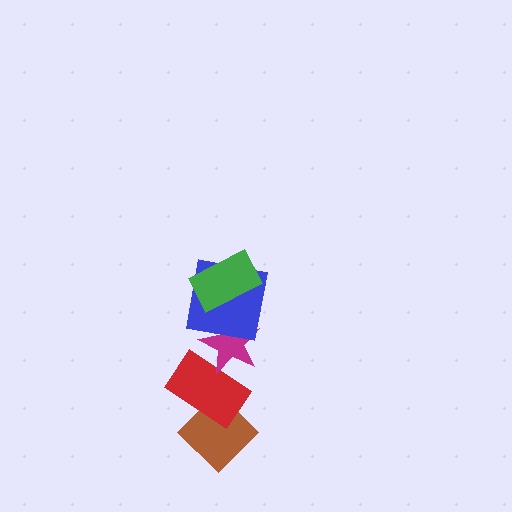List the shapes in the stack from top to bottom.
From top to bottom: the green rectangle, the blue square, the magenta star, the red rectangle, the brown diamond.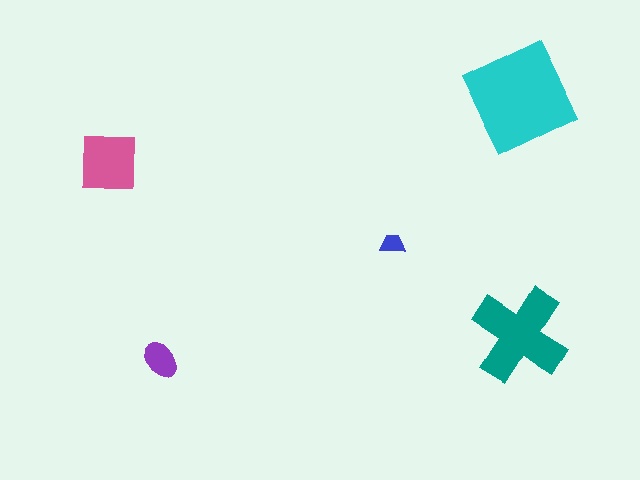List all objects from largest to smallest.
The cyan diamond, the teal cross, the pink square, the purple ellipse, the blue trapezoid.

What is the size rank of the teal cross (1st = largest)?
2nd.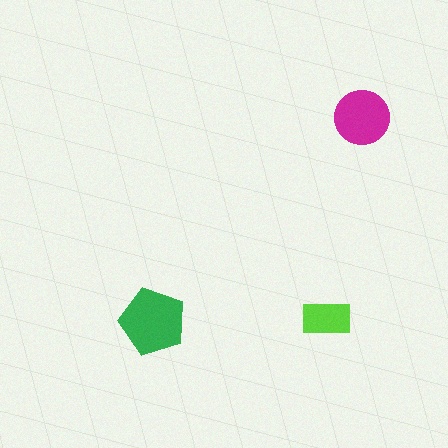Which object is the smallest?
The lime rectangle.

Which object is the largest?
The green pentagon.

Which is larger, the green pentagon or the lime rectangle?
The green pentagon.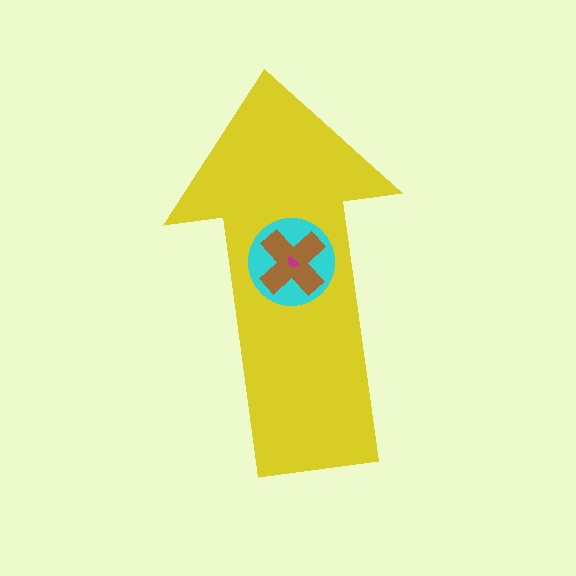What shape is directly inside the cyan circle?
The brown cross.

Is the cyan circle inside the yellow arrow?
Yes.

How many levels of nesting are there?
4.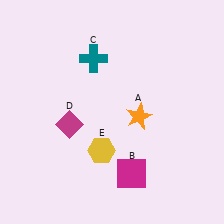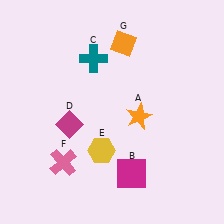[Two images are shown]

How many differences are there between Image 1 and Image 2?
There are 2 differences between the two images.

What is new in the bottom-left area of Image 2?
A pink cross (F) was added in the bottom-left area of Image 2.